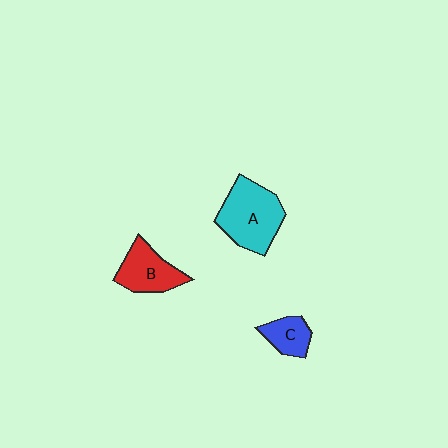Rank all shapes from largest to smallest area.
From largest to smallest: A (cyan), B (red), C (blue).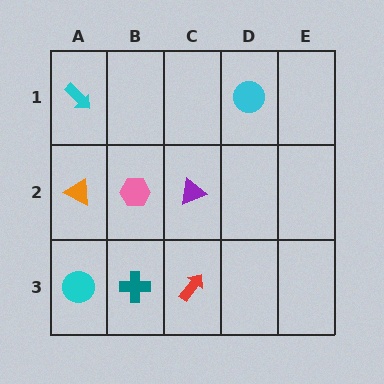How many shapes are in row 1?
2 shapes.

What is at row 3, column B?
A teal cross.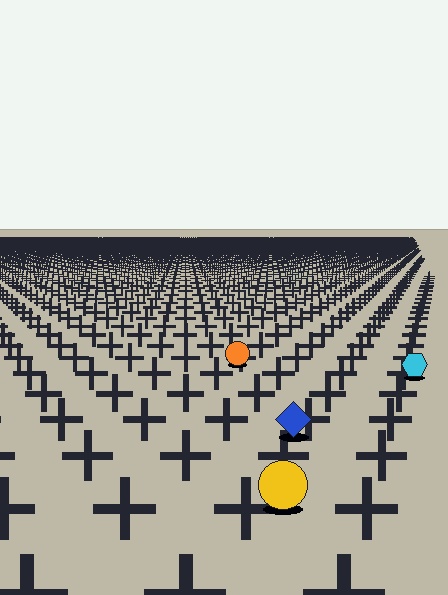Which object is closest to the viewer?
The yellow circle is closest. The texture marks near it are larger and more spread out.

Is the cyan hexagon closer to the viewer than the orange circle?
Yes. The cyan hexagon is closer — you can tell from the texture gradient: the ground texture is coarser near it.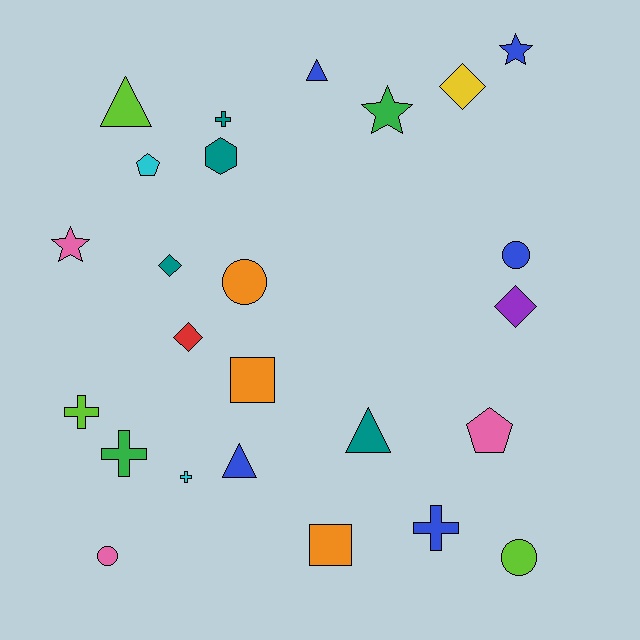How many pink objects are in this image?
There are 3 pink objects.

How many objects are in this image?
There are 25 objects.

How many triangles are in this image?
There are 4 triangles.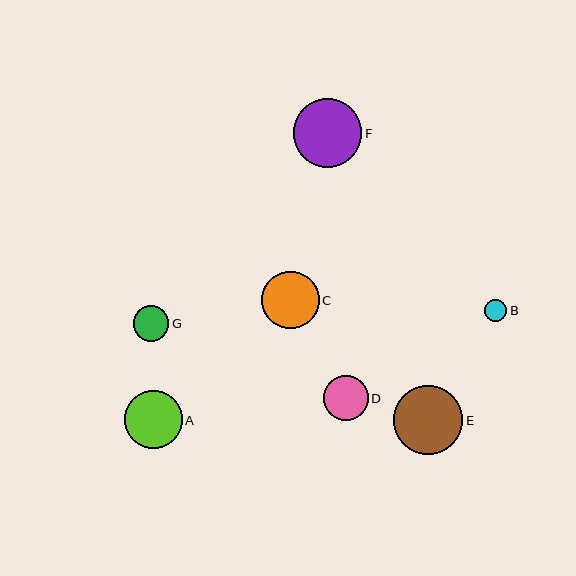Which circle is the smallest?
Circle B is the smallest with a size of approximately 22 pixels.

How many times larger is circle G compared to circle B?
Circle G is approximately 1.6 times the size of circle B.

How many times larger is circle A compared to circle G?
Circle A is approximately 1.6 times the size of circle G.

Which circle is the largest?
Circle E is the largest with a size of approximately 69 pixels.